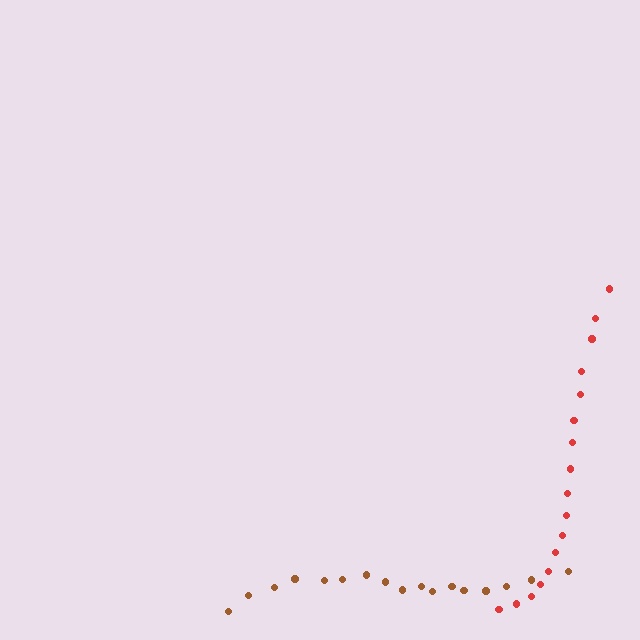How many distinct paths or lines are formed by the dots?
There are 2 distinct paths.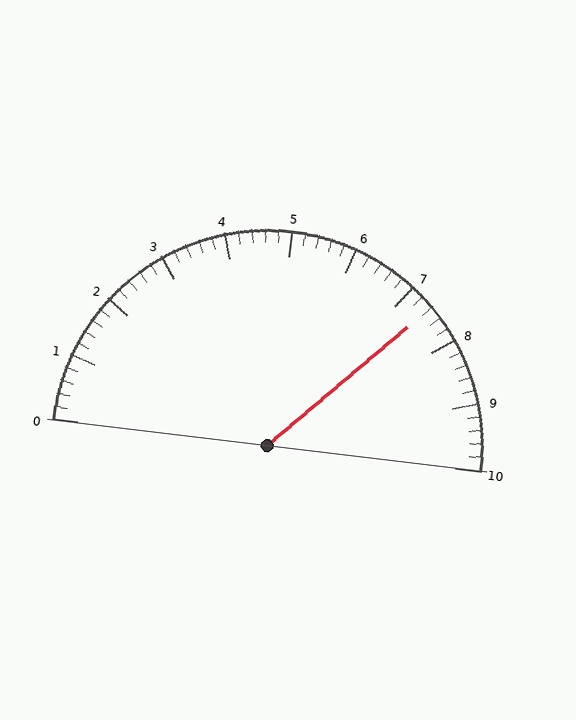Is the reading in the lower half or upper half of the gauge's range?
The reading is in the upper half of the range (0 to 10).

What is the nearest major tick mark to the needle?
The nearest major tick mark is 7.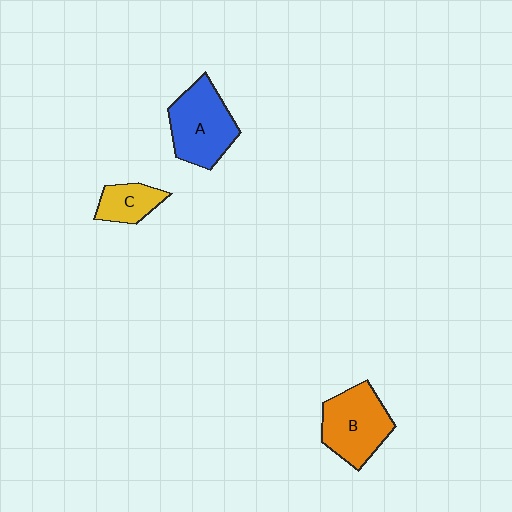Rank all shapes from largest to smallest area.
From largest to smallest: A (blue), B (orange), C (yellow).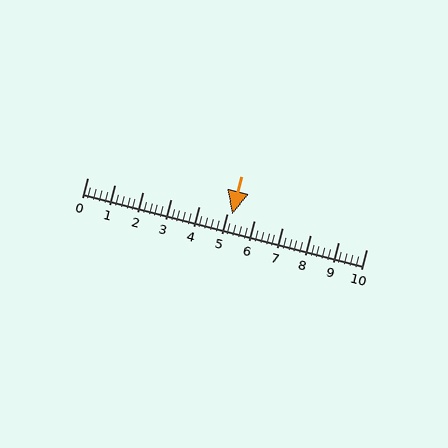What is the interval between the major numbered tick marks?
The major tick marks are spaced 1 units apart.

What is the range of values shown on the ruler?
The ruler shows values from 0 to 10.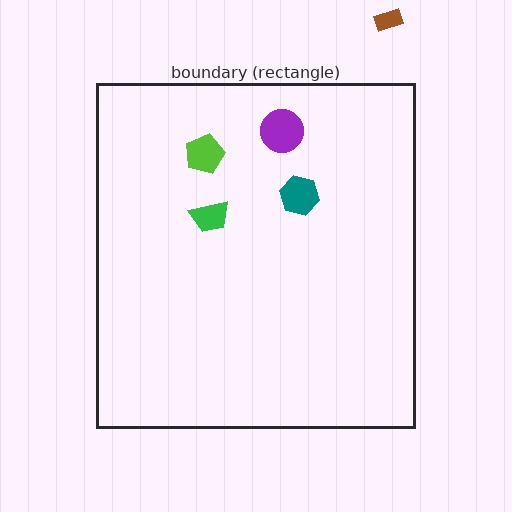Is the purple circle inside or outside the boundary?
Inside.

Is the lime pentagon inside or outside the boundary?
Inside.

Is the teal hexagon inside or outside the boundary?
Inside.